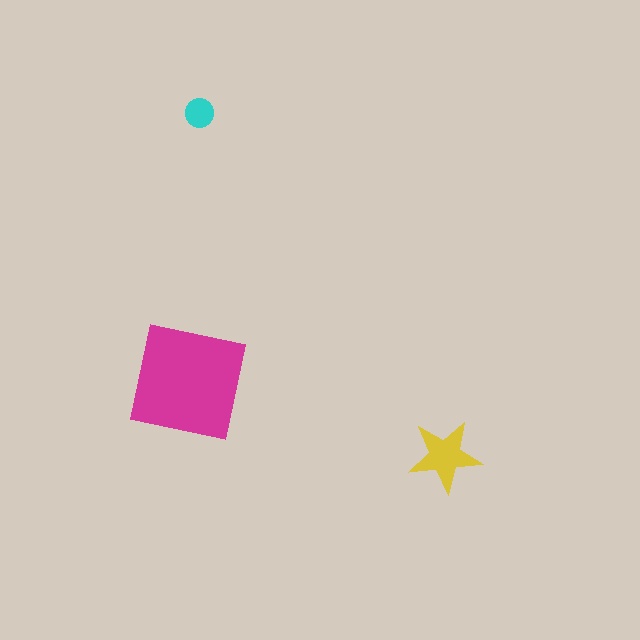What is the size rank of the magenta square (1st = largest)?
1st.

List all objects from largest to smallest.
The magenta square, the yellow star, the cyan circle.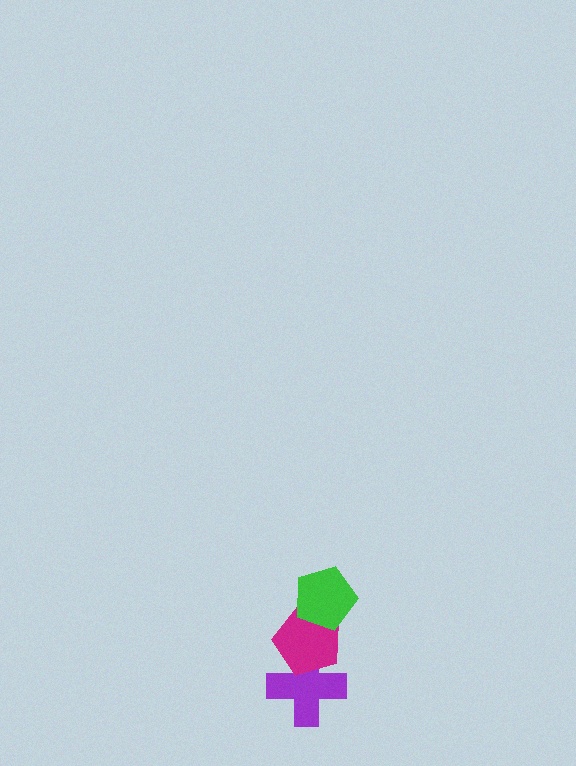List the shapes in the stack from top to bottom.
From top to bottom: the green pentagon, the magenta pentagon, the purple cross.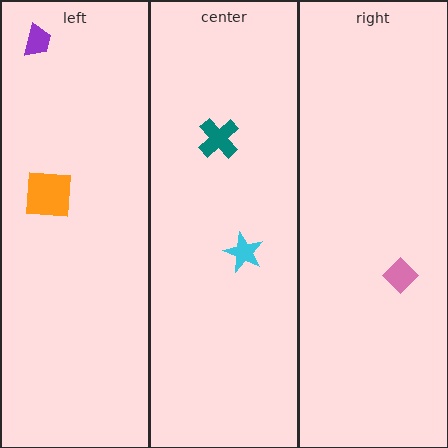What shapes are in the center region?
The teal cross, the cyan star.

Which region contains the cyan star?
The center region.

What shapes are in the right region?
The pink diamond.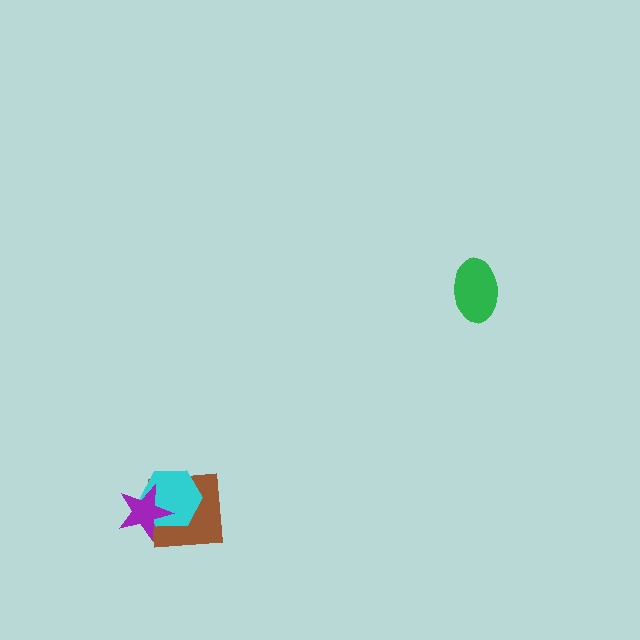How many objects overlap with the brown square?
2 objects overlap with the brown square.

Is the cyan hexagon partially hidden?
Yes, it is partially covered by another shape.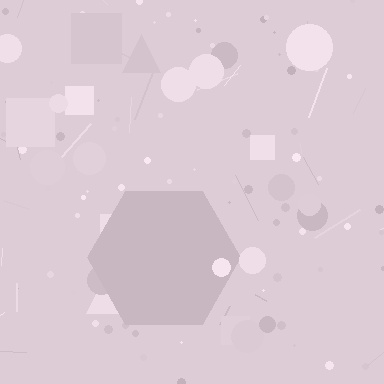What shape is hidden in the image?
A hexagon is hidden in the image.